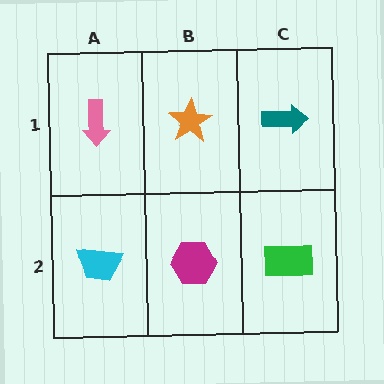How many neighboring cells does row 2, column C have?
2.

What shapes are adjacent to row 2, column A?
A pink arrow (row 1, column A), a magenta hexagon (row 2, column B).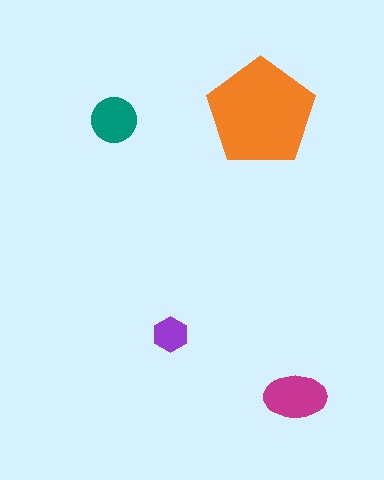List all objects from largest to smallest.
The orange pentagon, the magenta ellipse, the teal circle, the purple hexagon.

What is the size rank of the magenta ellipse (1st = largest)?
2nd.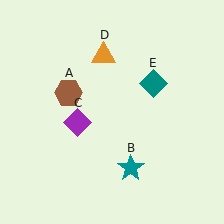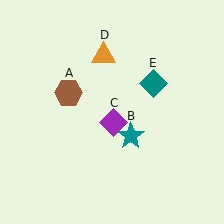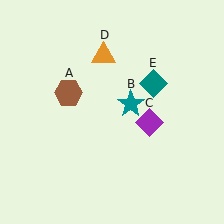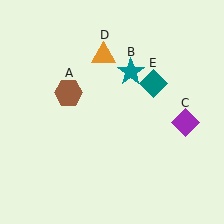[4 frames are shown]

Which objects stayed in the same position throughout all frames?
Brown hexagon (object A) and orange triangle (object D) and teal diamond (object E) remained stationary.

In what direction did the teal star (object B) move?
The teal star (object B) moved up.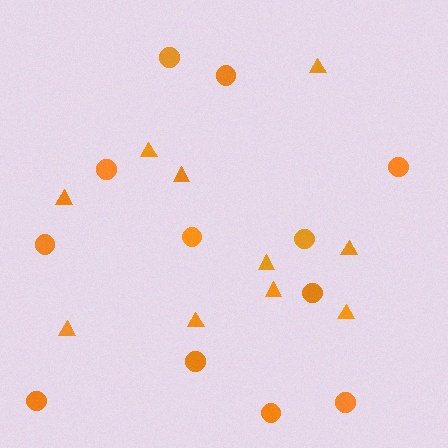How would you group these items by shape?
There are 2 groups: one group of triangles (10) and one group of circles (12).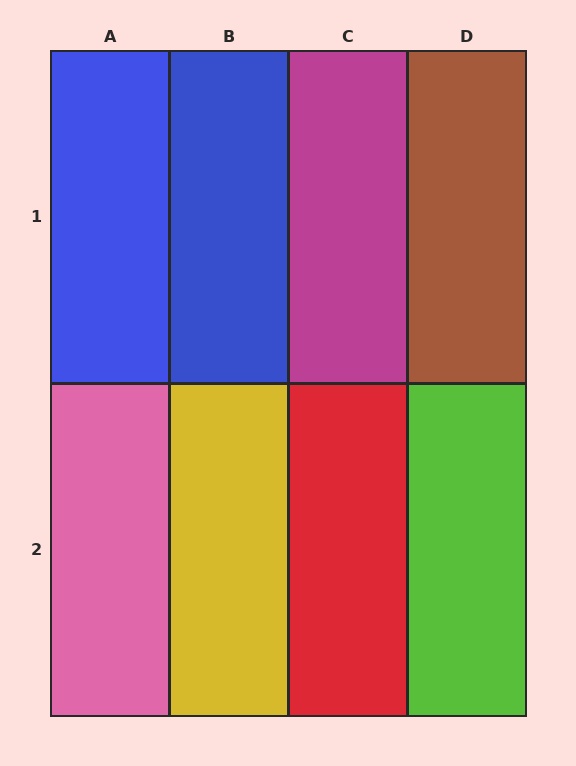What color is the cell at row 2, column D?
Lime.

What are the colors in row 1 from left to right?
Blue, blue, magenta, brown.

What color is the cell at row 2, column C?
Red.